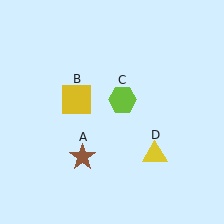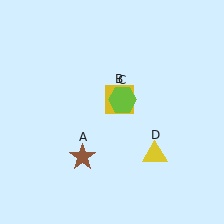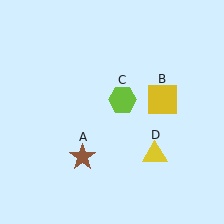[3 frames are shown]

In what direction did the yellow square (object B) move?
The yellow square (object B) moved right.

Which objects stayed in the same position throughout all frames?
Brown star (object A) and lime hexagon (object C) and yellow triangle (object D) remained stationary.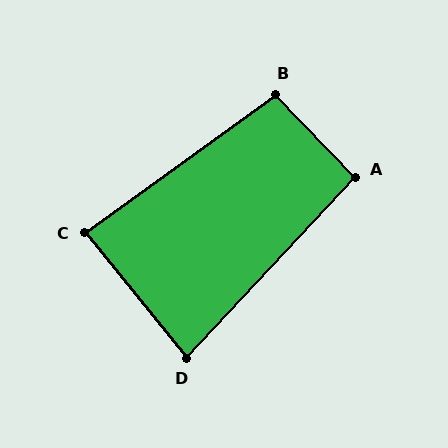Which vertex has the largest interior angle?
B, at approximately 98 degrees.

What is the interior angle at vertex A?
Approximately 93 degrees (approximately right).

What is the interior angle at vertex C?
Approximately 87 degrees (approximately right).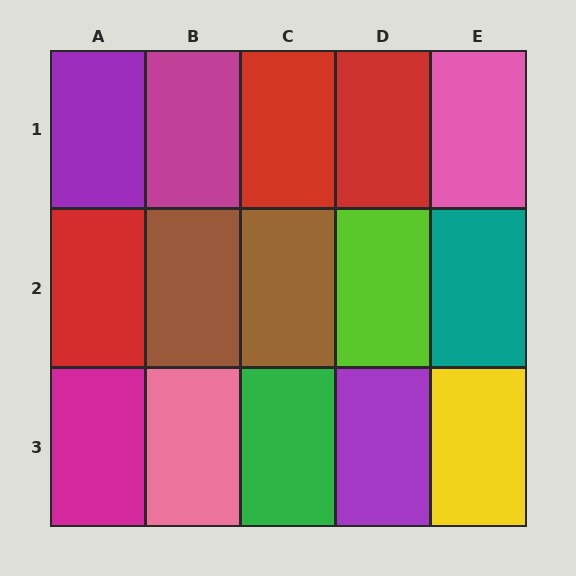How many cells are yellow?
1 cell is yellow.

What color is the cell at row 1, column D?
Red.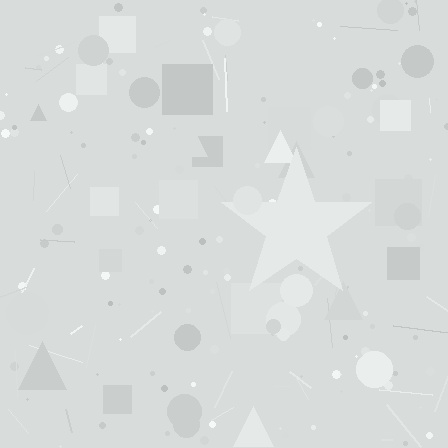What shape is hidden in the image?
A star is hidden in the image.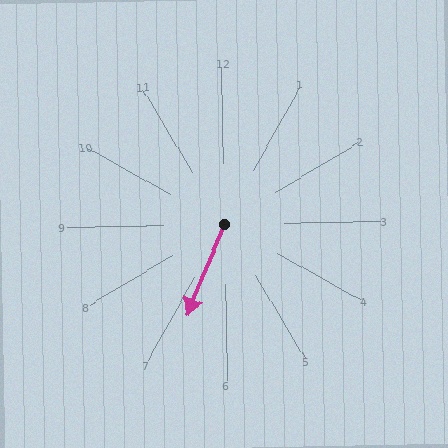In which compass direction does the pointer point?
Southwest.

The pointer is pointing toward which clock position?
Roughly 7 o'clock.